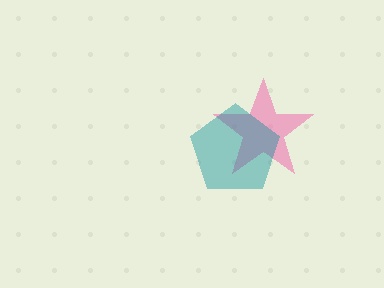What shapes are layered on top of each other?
The layered shapes are: a pink star, a teal pentagon.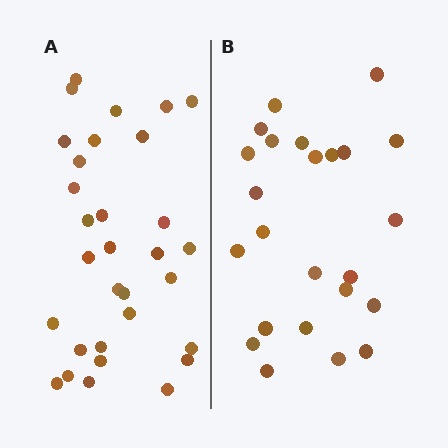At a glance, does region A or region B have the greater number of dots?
Region A (the left region) has more dots.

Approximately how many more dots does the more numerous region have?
Region A has roughly 8 or so more dots than region B.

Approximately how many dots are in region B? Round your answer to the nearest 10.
About 20 dots. (The exact count is 24, which rounds to 20.)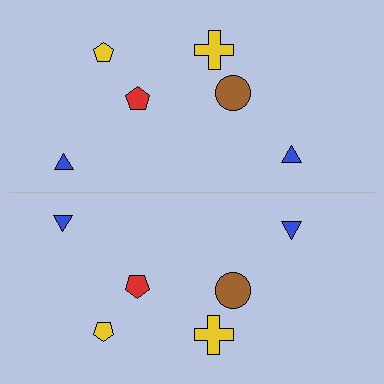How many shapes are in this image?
There are 12 shapes in this image.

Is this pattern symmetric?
Yes, this pattern has bilateral (reflection) symmetry.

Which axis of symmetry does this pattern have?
The pattern has a horizontal axis of symmetry running through the center of the image.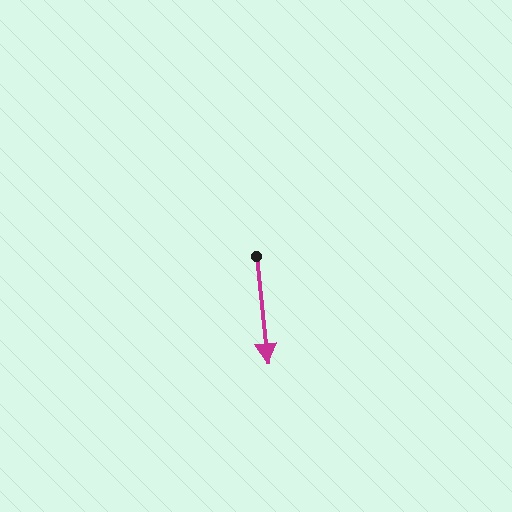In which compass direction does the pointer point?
South.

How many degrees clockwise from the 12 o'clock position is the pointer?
Approximately 174 degrees.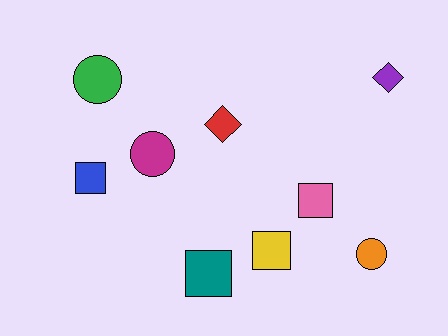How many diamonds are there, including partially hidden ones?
There are 2 diamonds.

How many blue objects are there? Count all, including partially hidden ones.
There is 1 blue object.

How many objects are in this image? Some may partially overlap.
There are 9 objects.